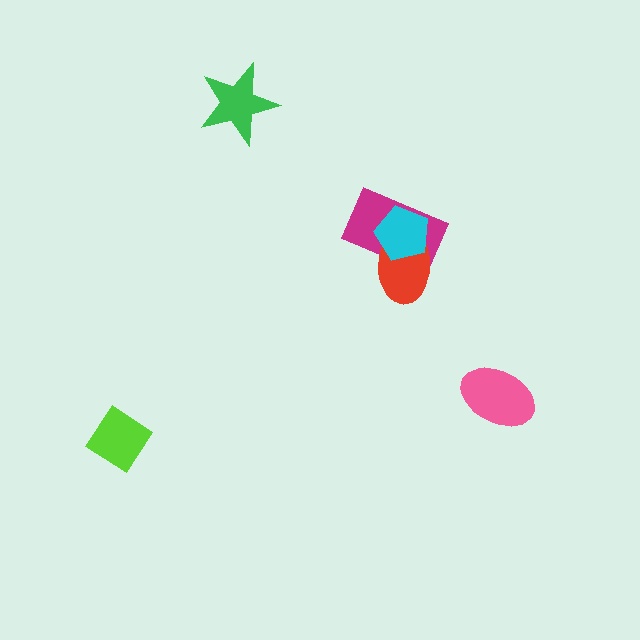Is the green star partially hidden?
No, no other shape covers it.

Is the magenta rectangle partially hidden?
Yes, it is partially covered by another shape.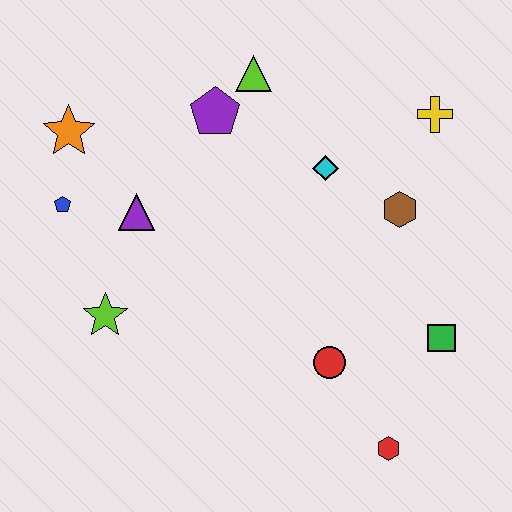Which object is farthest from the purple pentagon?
The red hexagon is farthest from the purple pentagon.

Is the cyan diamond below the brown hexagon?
No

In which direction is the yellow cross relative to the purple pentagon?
The yellow cross is to the right of the purple pentagon.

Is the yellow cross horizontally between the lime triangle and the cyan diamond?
No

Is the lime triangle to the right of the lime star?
Yes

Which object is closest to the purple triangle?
The blue pentagon is closest to the purple triangle.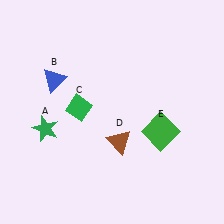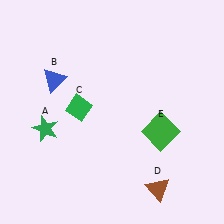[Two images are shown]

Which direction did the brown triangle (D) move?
The brown triangle (D) moved down.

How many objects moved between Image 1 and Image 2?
1 object moved between the two images.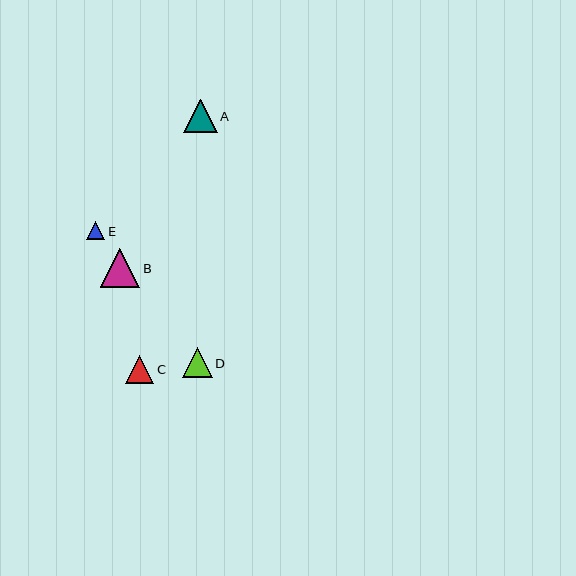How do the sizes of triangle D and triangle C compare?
Triangle D and triangle C are approximately the same size.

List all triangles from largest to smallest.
From largest to smallest: B, A, D, C, E.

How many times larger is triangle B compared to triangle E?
Triangle B is approximately 2.1 times the size of triangle E.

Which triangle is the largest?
Triangle B is the largest with a size of approximately 39 pixels.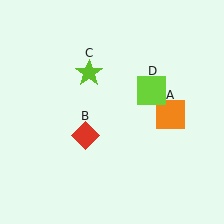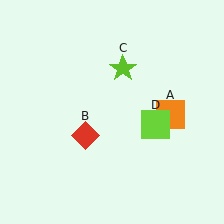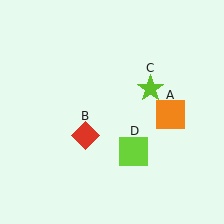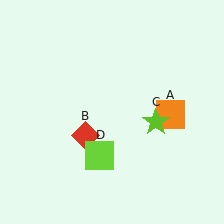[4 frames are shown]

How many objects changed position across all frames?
2 objects changed position: lime star (object C), lime square (object D).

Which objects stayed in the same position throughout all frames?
Orange square (object A) and red diamond (object B) remained stationary.